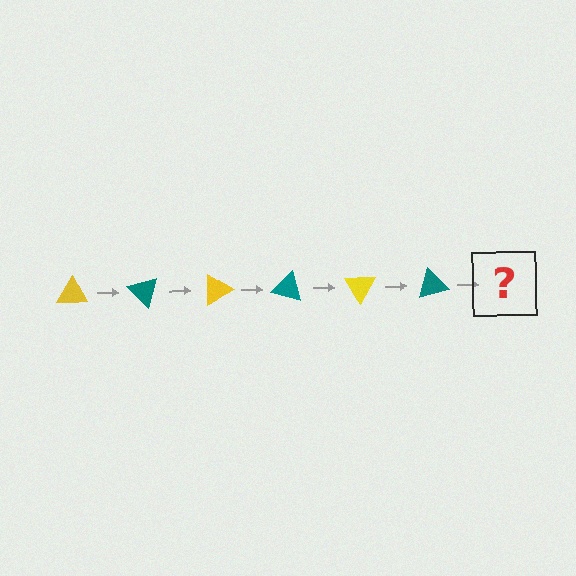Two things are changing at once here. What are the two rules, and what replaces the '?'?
The two rules are that it rotates 45 degrees each step and the color cycles through yellow and teal. The '?' should be a yellow triangle, rotated 270 degrees from the start.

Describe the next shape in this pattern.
It should be a yellow triangle, rotated 270 degrees from the start.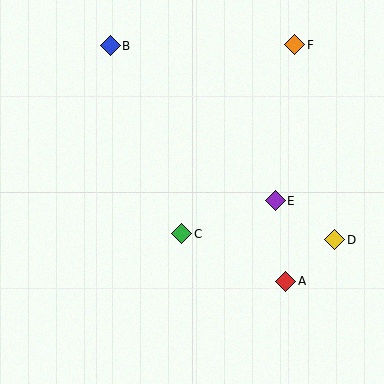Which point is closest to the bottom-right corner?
Point A is closest to the bottom-right corner.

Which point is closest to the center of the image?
Point C at (182, 234) is closest to the center.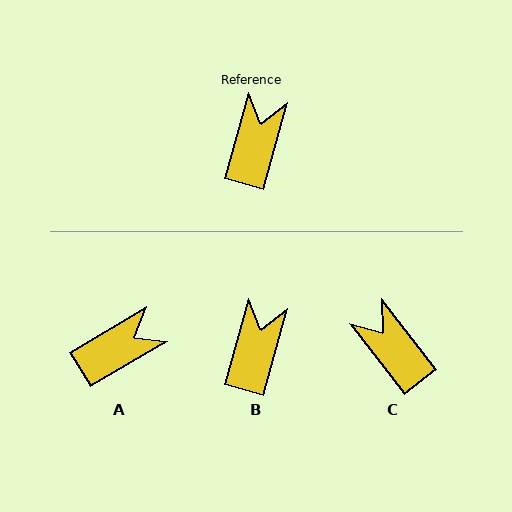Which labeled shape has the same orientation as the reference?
B.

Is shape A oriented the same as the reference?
No, it is off by about 44 degrees.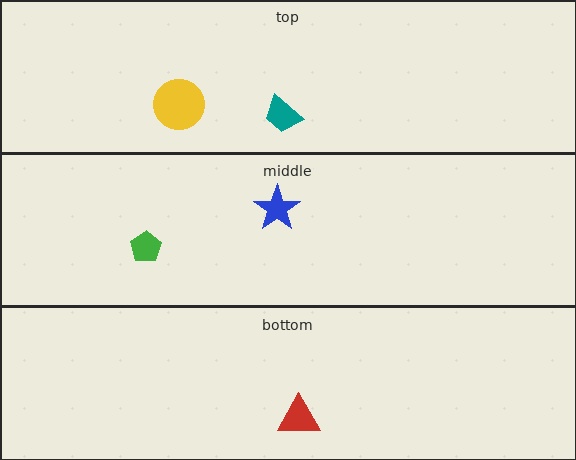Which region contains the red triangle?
The bottom region.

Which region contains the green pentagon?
The middle region.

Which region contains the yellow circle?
The top region.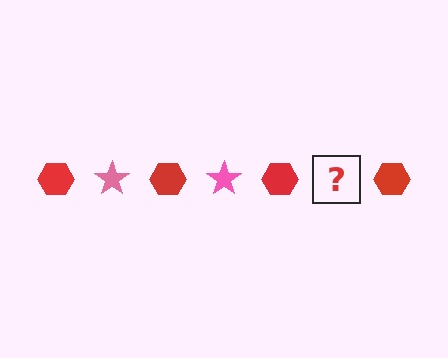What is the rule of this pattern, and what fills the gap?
The rule is that the pattern alternates between red hexagon and pink star. The gap should be filled with a pink star.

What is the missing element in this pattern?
The missing element is a pink star.